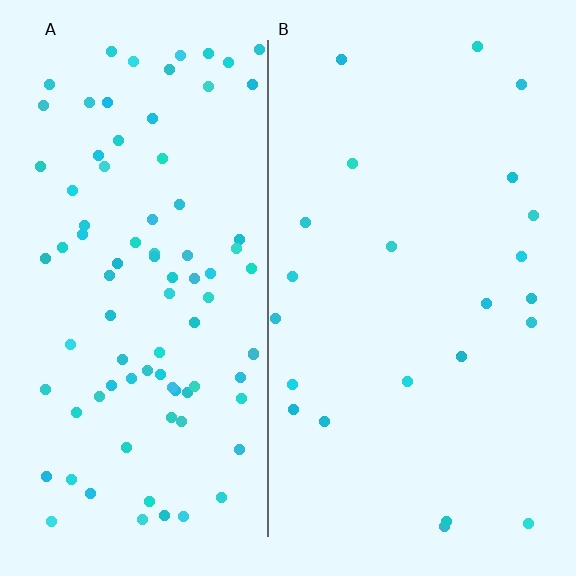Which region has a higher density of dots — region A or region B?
A (the left).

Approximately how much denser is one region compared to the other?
Approximately 3.9× — region A over region B.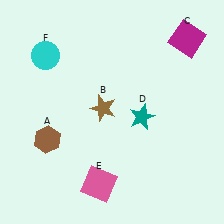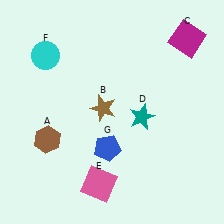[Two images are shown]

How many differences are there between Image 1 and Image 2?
There is 1 difference between the two images.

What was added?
A blue pentagon (G) was added in Image 2.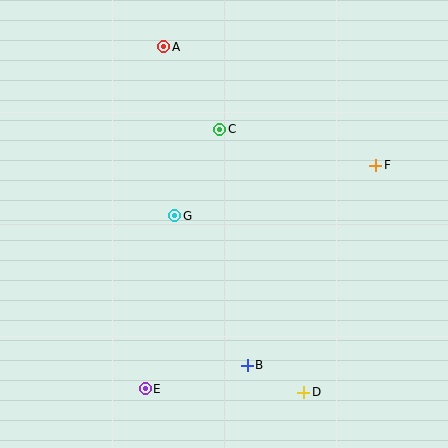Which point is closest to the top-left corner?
Point A is closest to the top-left corner.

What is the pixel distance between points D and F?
The distance between D and F is 238 pixels.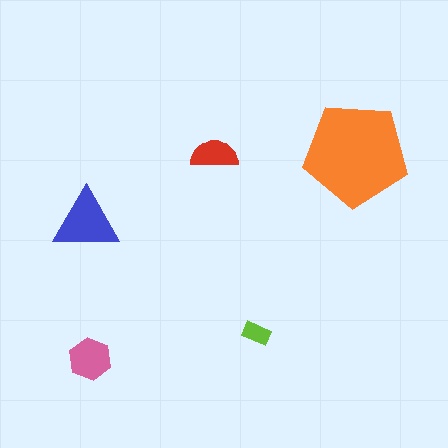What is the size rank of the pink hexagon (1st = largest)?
3rd.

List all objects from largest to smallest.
The orange pentagon, the blue triangle, the pink hexagon, the red semicircle, the lime rectangle.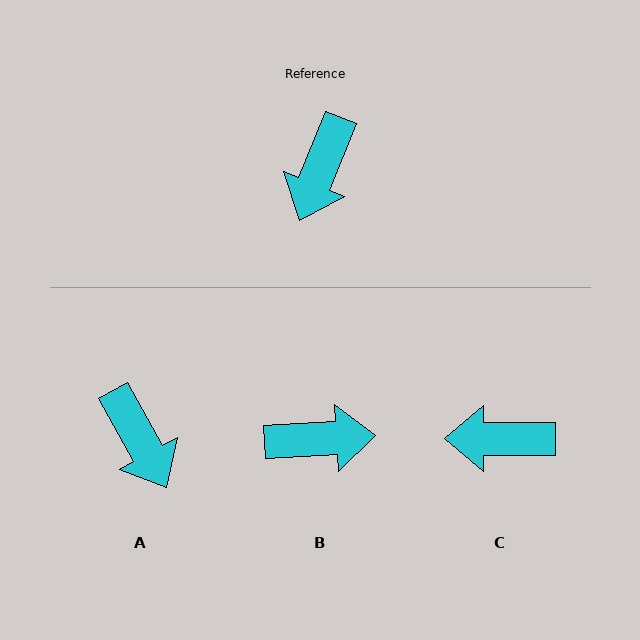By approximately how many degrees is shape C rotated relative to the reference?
Approximately 69 degrees clockwise.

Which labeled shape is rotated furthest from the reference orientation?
B, about 115 degrees away.